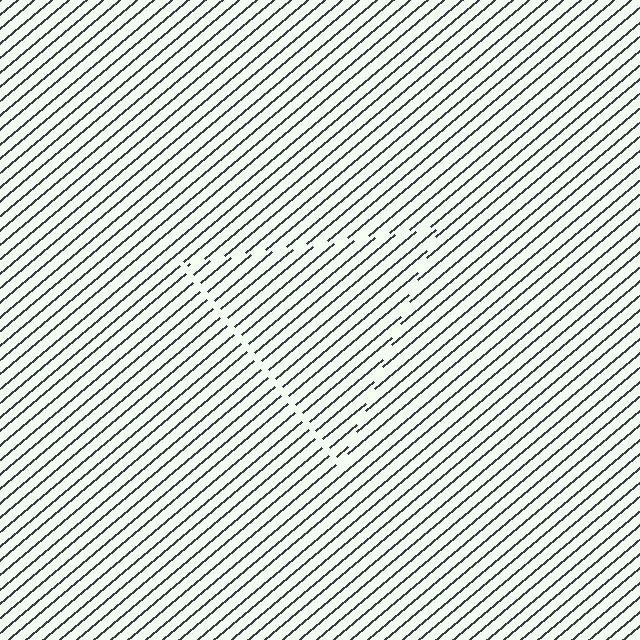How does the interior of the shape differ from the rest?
The interior of the shape contains the same grating, shifted by half a period — the contour is defined by the phase discontinuity where line-ends from the inner and outer gratings abut.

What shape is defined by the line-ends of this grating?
An illusory triangle. The interior of the shape contains the same grating, shifted by half a period — the contour is defined by the phase discontinuity where line-ends from the inner and outer gratings abut.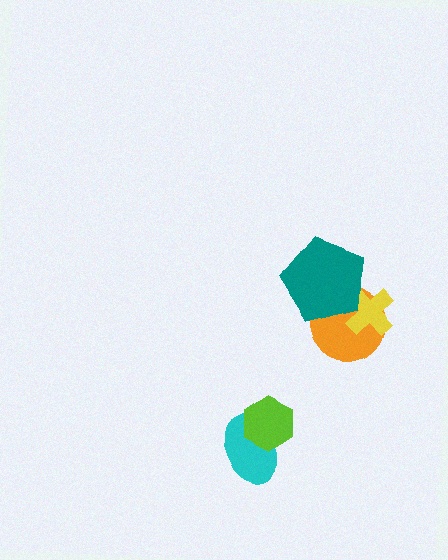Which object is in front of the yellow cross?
The teal pentagon is in front of the yellow cross.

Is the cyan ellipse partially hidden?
Yes, it is partially covered by another shape.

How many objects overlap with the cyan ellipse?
1 object overlaps with the cyan ellipse.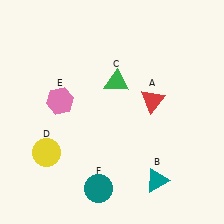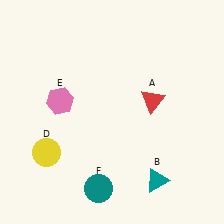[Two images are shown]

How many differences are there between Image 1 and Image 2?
There is 1 difference between the two images.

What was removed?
The green triangle (C) was removed in Image 2.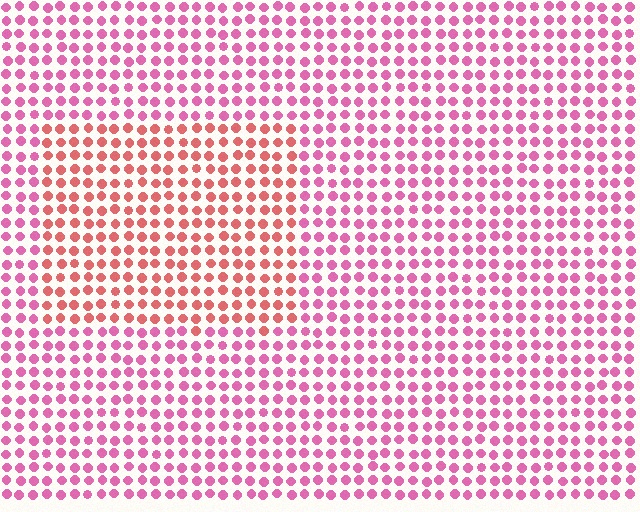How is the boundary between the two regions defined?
The boundary is defined purely by a slight shift in hue (about 34 degrees). Spacing, size, and orientation are identical on both sides.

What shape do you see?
I see a rectangle.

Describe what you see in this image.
The image is filled with small pink elements in a uniform arrangement. A rectangle-shaped region is visible where the elements are tinted to a slightly different hue, forming a subtle color boundary.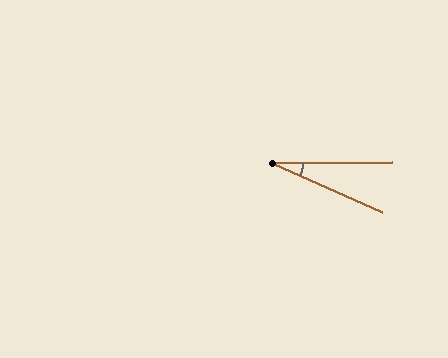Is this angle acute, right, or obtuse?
It is acute.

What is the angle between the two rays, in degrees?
Approximately 25 degrees.